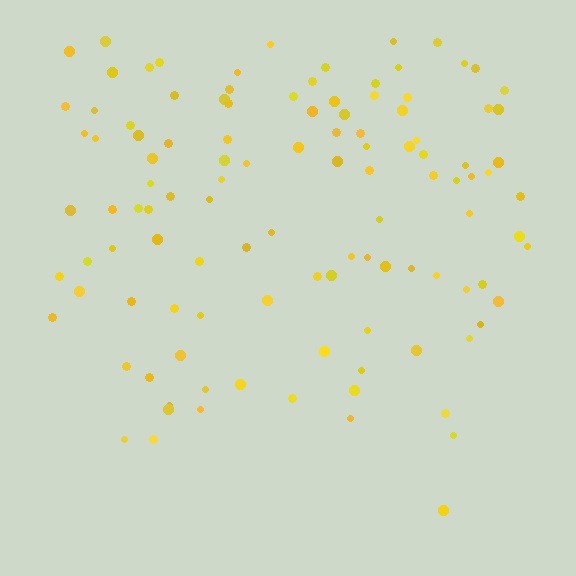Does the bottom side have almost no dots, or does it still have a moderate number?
Still a moderate number, just noticeably fewer than the top.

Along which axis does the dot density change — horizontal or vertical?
Vertical.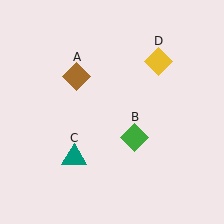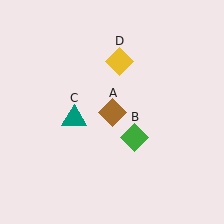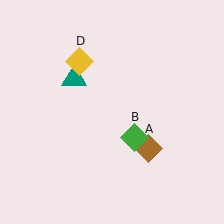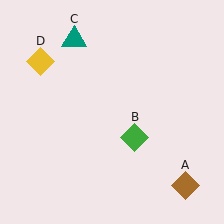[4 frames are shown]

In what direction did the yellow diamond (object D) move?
The yellow diamond (object D) moved left.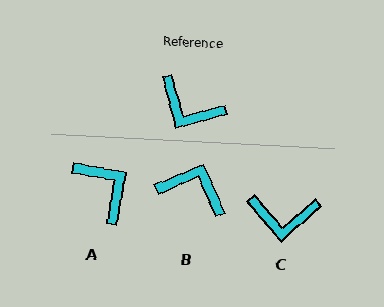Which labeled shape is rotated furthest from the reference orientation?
B, about 172 degrees away.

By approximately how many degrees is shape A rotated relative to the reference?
Approximately 155 degrees counter-clockwise.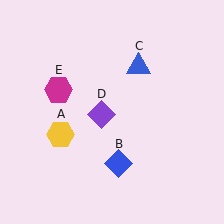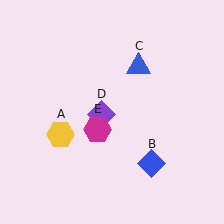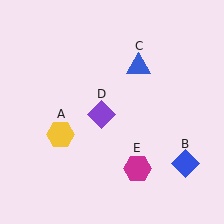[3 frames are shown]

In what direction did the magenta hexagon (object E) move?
The magenta hexagon (object E) moved down and to the right.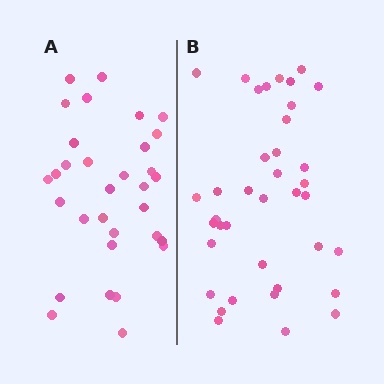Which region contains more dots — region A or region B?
Region B (the right region) has more dots.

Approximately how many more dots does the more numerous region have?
Region B has about 6 more dots than region A.